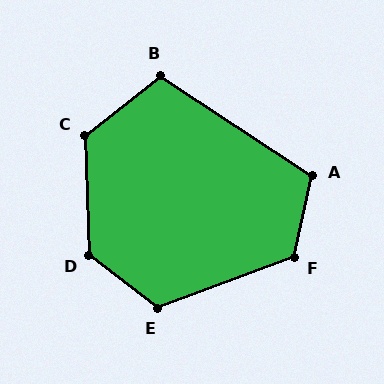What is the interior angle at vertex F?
Approximately 123 degrees (obtuse).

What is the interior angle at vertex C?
Approximately 127 degrees (obtuse).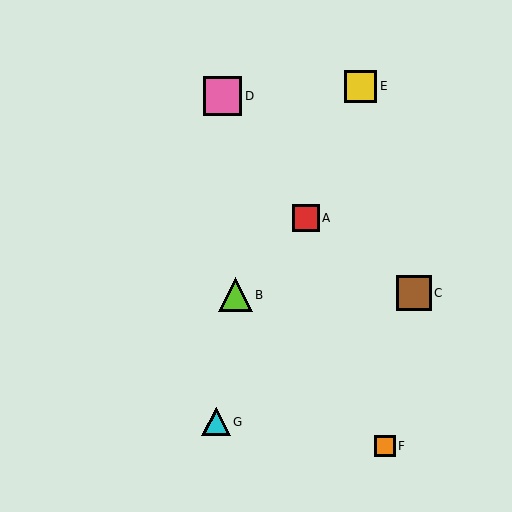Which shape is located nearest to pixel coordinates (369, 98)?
The yellow square (labeled E) at (361, 86) is nearest to that location.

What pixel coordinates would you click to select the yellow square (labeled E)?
Click at (361, 86) to select the yellow square E.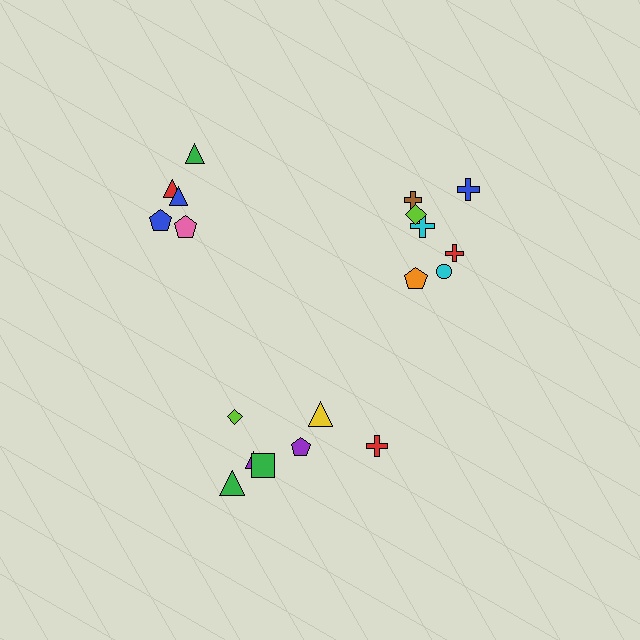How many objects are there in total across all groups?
There are 19 objects.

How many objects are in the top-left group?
There are 5 objects.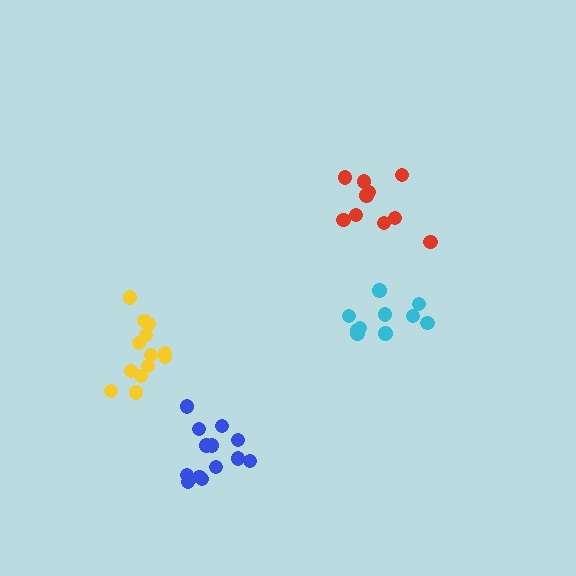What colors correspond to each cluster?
The clusters are colored: yellow, red, blue, cyan.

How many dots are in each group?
Group 1: 13 dots, Group 2: 10 dots, Group 3: 13 dots, Group 4: 10 dots (46 total).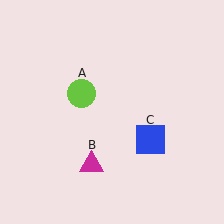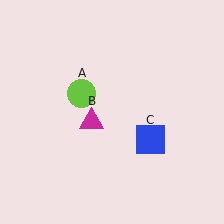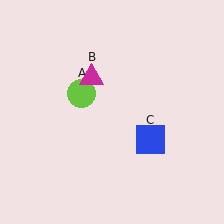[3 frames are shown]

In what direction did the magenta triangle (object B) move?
The magenta triangle (object B) moved up.